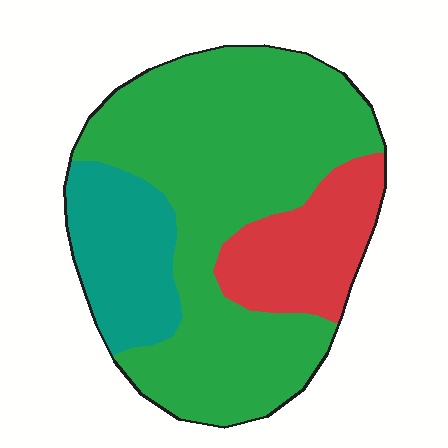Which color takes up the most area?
Green, at roughly 65%.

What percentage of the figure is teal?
Teal covers about 20% of the figure.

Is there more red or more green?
Green.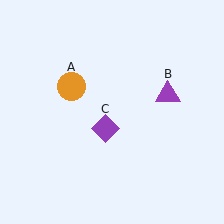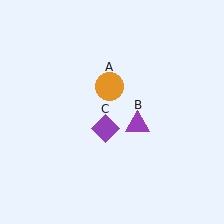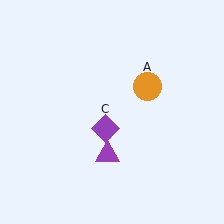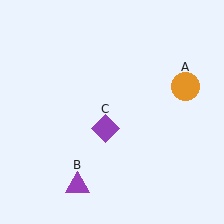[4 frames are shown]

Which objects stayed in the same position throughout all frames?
Purple diamond (object C) remained stationary.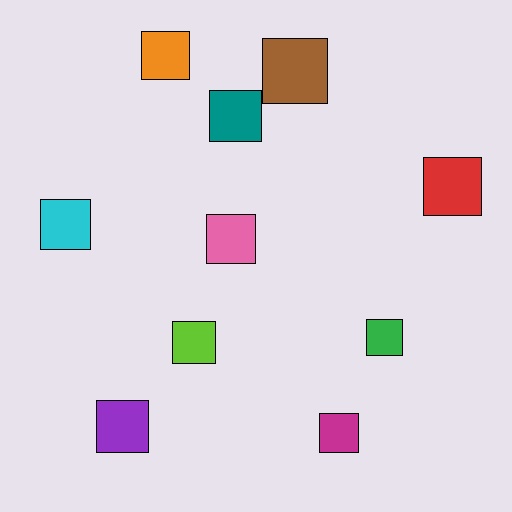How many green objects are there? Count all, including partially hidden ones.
There is 1 green object.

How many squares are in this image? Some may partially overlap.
There are 10 squares.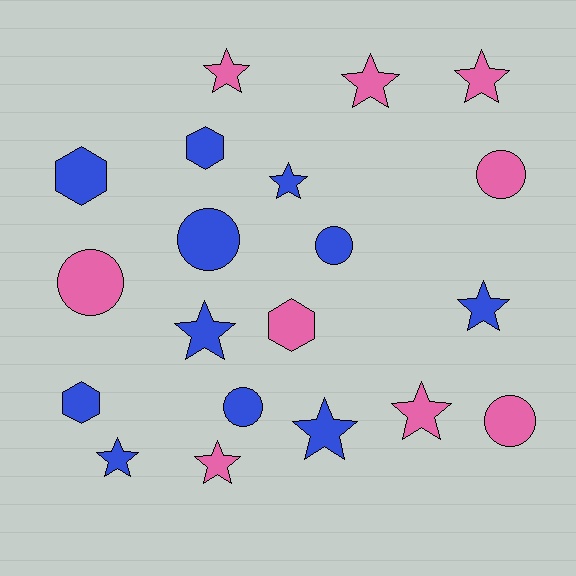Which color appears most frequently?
Blue, with 11 objects.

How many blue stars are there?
There are 5 blue stars.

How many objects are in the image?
There are 20 objects.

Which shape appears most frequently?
Star, with 10 objects.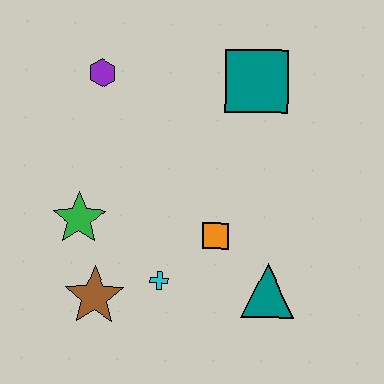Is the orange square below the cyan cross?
No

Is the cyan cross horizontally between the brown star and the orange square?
Yes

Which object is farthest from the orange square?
The purple hexagon is farthest from the orange square.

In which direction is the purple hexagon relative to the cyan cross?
The purple hexagon is above the cyan cross.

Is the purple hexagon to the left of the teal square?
Yes